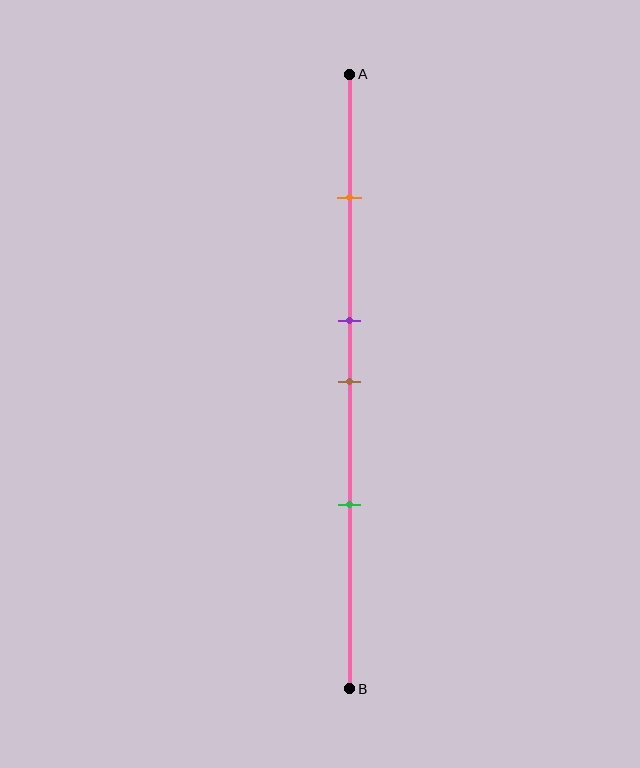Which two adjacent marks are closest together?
The purple and brown marks are the closest adjacent pair.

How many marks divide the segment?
There are 4 marks dividing the segment.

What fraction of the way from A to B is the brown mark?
The brown mark is approximately 50% (0.5) of the way from A to B.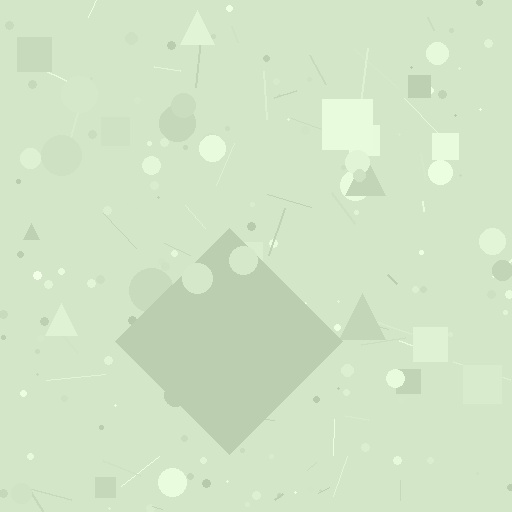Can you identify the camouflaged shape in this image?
The camouflaged shape is a diamond.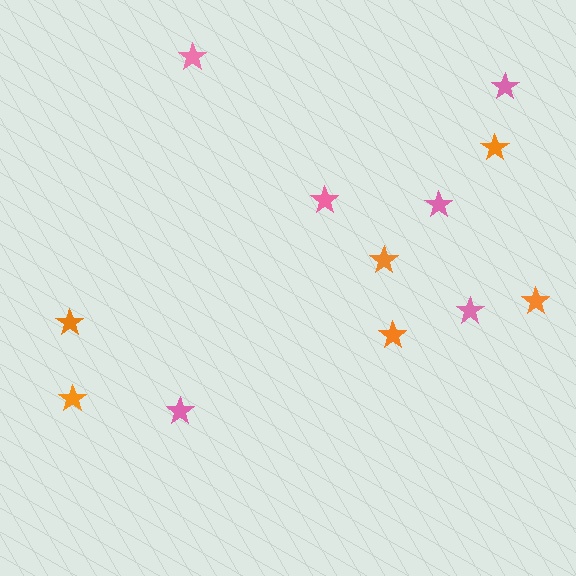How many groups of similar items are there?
There are 2 groups: one group of orange stars (6) and one group of pink stars (6).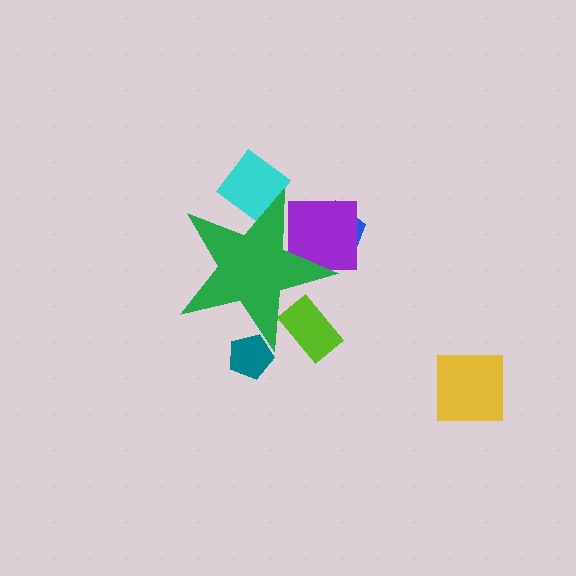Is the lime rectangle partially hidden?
Yes, the lime rectangle is partially hidden behind the green star.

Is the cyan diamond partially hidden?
Yes, the cyan diamond is partially hidden behind the green star.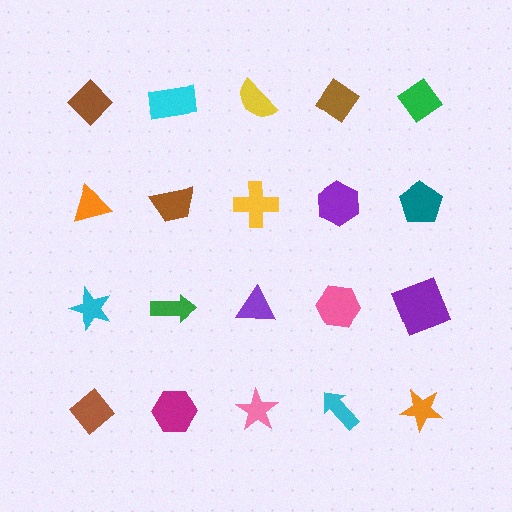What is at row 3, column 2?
A green arrow.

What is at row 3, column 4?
A pink hexagon.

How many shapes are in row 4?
5 shapes.